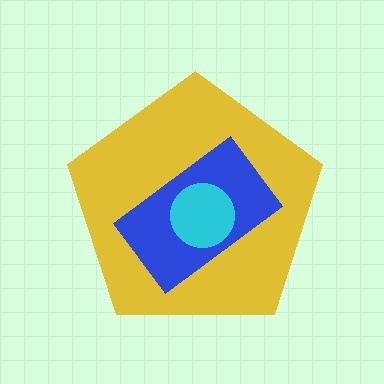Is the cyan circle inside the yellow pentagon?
Yes.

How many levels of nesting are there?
3.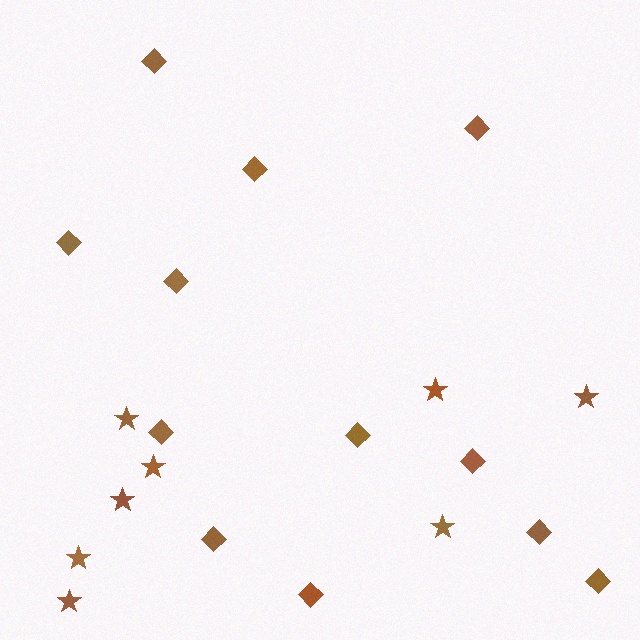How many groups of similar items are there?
There are 2 groups: one group of stars (8) and one group of diamonds (12).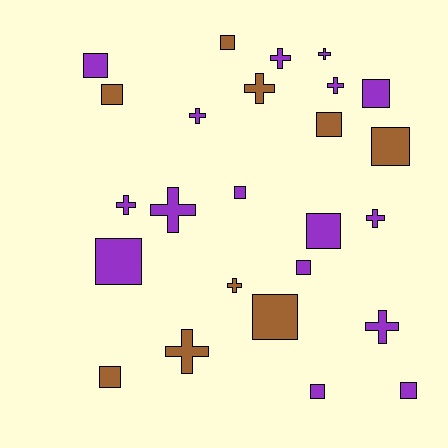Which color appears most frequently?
Purple, with 16 objects.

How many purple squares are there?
There are 8 purple squares.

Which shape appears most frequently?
Square, with 14 objects.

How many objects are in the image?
There are 25 objects.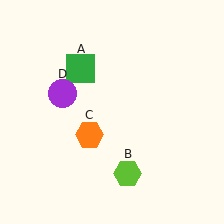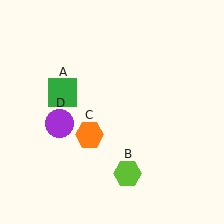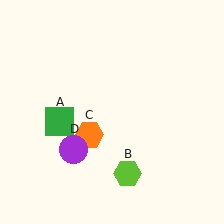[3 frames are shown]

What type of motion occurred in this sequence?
The green square (object A), purple circle (object D) rotated counterclockwise around the center of the scene.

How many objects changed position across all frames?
2 objects changed position: green square (object A), purple circle (object D).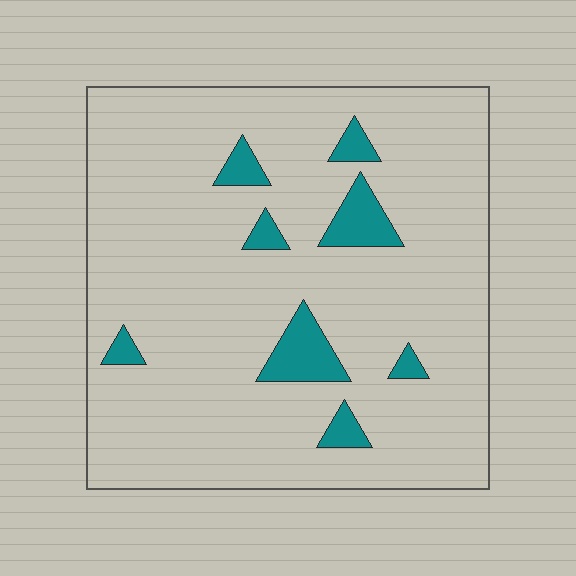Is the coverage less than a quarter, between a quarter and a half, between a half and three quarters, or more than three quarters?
Less than a quarter.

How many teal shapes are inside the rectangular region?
8.